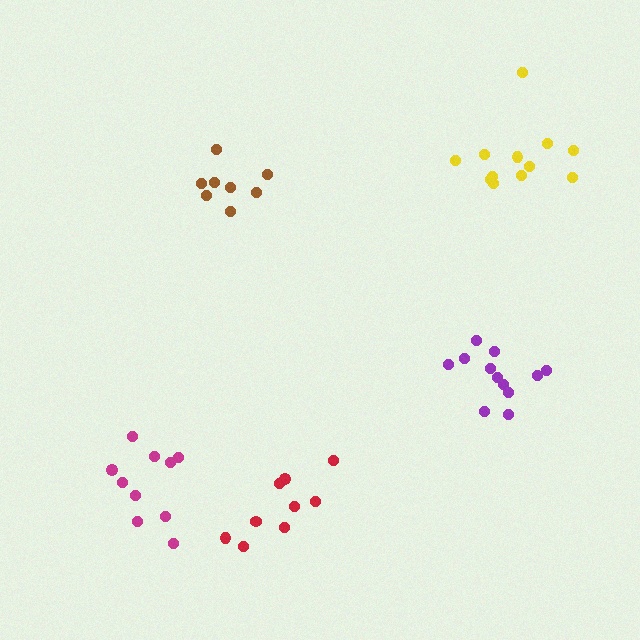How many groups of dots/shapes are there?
There are 5 groups.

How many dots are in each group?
Group 1: 8 dots, Group 2: 12 dots, Group 3: 9 dots, Group 4: 10 dots, Group 5: 12 dots (51 total).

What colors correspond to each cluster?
The clusters are colored: brown, purple, red, magenta, yellow.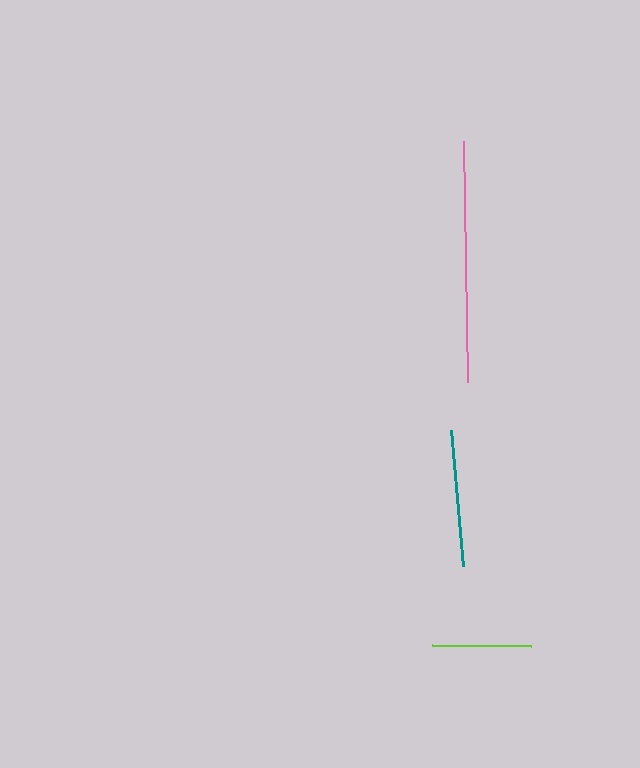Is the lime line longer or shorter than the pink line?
The pink line is longer than the lime line.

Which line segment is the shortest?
The lime line is the shortest at approximately 99 pixels.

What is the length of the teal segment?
The teal segment is approximately 137 pixels long.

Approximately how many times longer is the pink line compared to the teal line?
The pink line is approximately 1.8 times the length of the teal line.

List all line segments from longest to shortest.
From longest to shortest: pink, teal, lime.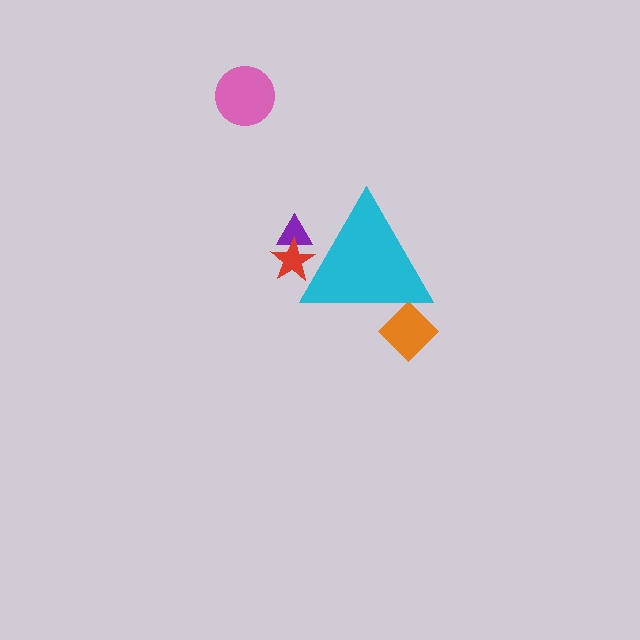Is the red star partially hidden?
Yes, the red star is partially hidden behind the cyan triangle.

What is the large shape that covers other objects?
A cyan triangle.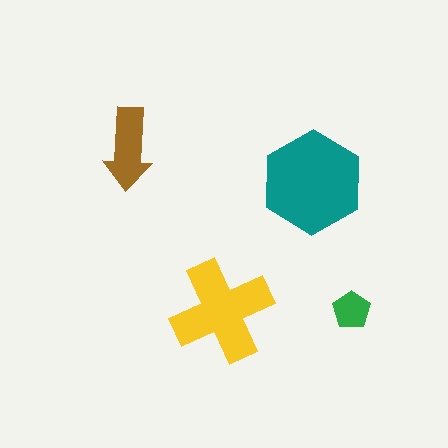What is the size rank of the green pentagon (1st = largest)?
4th.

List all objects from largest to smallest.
The teal hexagon, the yellow cross, the brown arrow, the green pentagon.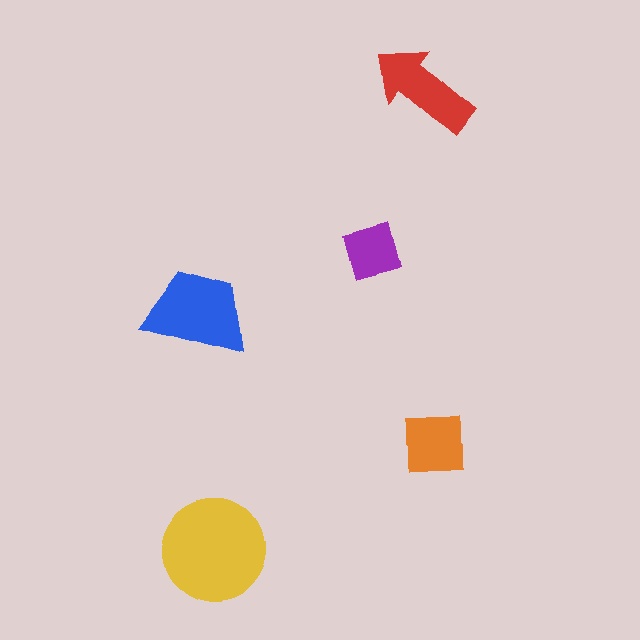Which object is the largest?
The yellow circle.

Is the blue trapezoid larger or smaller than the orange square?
Larger.